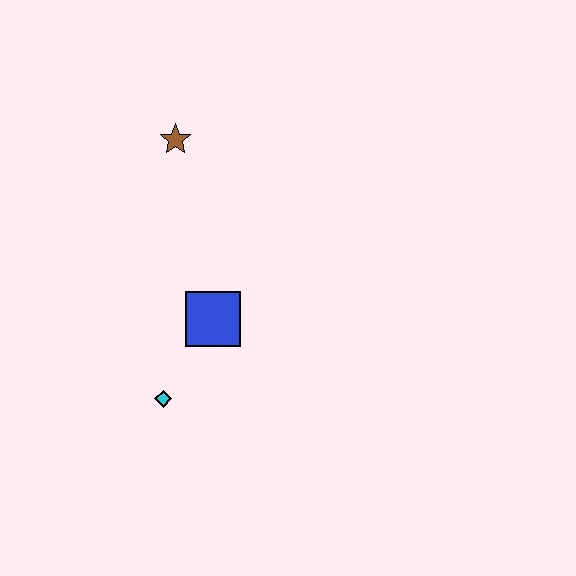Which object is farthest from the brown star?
The cyan diamond is farthest from the brown star.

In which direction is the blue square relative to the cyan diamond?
The blue square is above the cyan diamond.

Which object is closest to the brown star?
The blue square is closest to the brown star.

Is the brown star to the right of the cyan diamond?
Yes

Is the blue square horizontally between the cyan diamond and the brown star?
No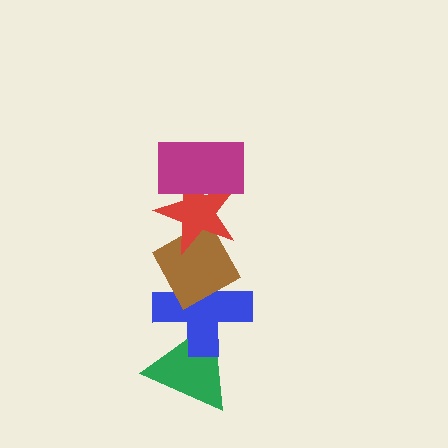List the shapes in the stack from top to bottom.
From top to bottom: the magenta rectangle, the red star, the brown diamond, the blue cross, the green triangle.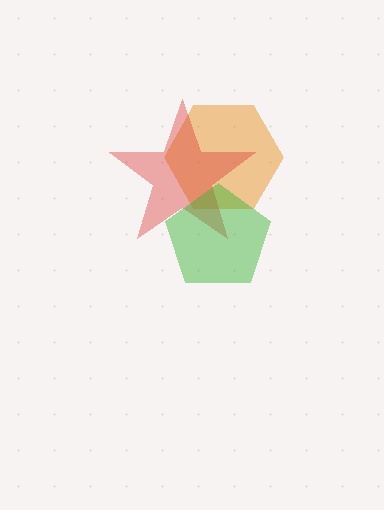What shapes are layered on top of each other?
The layered shapes are: an orange hexagon, a red star, a green pentagon.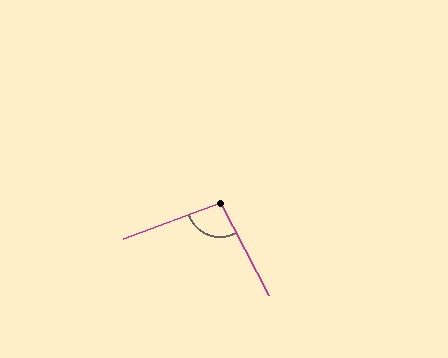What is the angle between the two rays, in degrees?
Approximately 97 degrees.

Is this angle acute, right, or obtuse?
It is obtuse.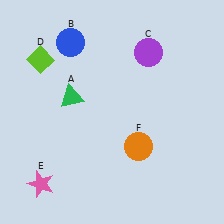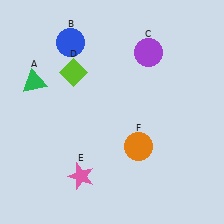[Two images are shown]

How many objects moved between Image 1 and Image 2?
3 objects moved between the two images.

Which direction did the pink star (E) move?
The pink star (E) moved right.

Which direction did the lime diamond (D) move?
The lime diamond (D) moved right.